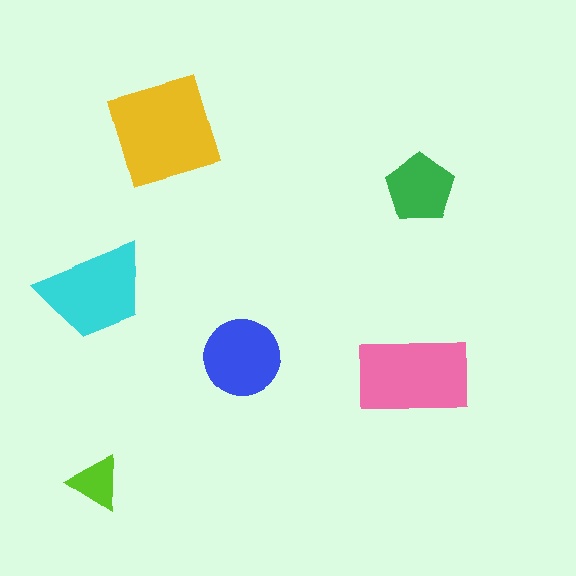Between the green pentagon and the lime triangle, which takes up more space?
The green pentagon.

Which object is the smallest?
The lime triangle.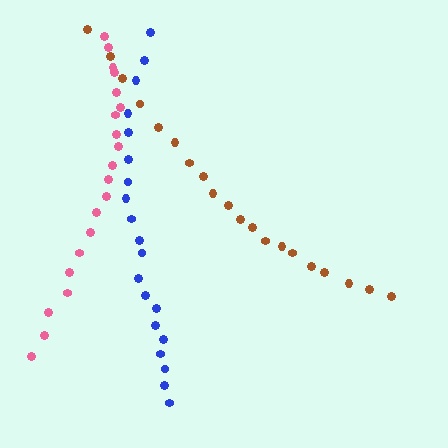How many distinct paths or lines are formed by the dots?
There are 3 distinct paths.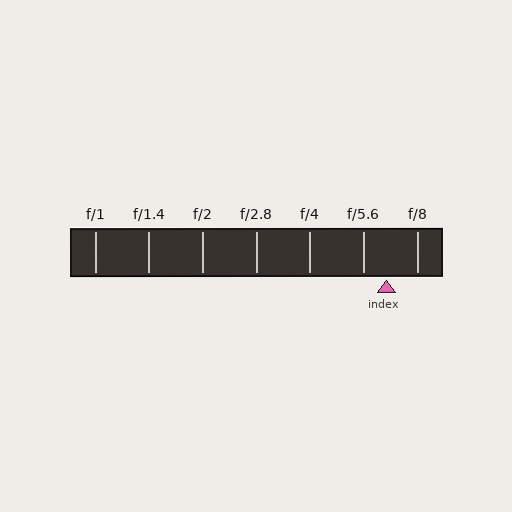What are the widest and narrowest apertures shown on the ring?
The widest aperture shown is f/1 and the narrowest is f/8.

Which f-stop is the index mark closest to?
The index mark is closest to f/5.6.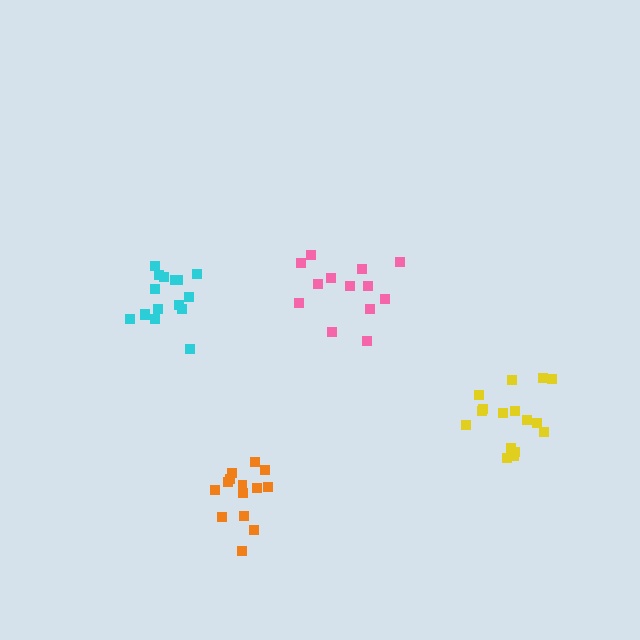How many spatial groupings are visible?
There are 4 spatial groupings.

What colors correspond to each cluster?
The clusters are colored: yellow, orange, pink, cyan.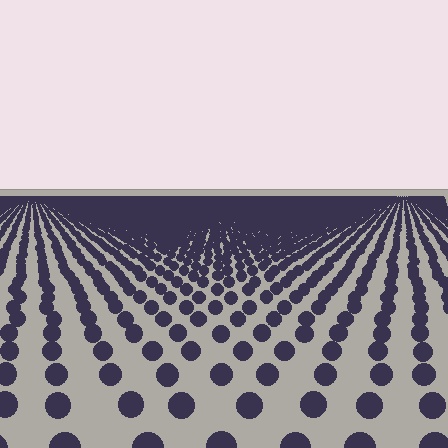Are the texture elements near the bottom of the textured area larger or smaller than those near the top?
Larger. Near the bottom, elements are closer to the viewer and appear at a bigger on-screen size.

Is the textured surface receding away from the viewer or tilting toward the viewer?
The surface is receding away from the viewer. Texture elements get smaller and denser toward the top.